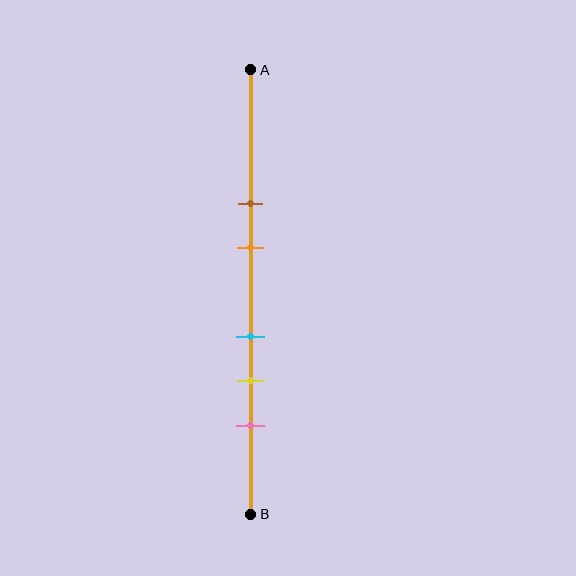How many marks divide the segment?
There are 5 marks dividing the segment.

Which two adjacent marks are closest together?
The cyan and yellow marks are the closest adjacent pair.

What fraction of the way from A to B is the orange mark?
The orange mark is approximately 40% (0.4) of the way from A to B.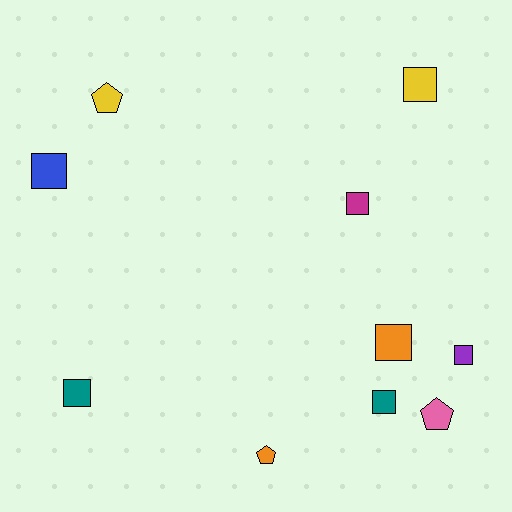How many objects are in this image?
There are 10 objects.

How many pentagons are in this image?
There are 3 pentagons.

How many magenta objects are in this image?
There is 1 magenta object.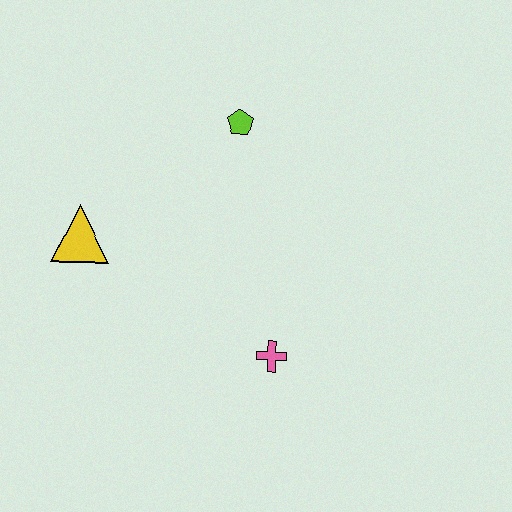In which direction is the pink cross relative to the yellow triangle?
The pink cross is to the right of the yellow triangle.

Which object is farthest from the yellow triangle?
The pink cross is farthest from the yellow triangle.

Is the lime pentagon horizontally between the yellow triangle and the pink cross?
Yes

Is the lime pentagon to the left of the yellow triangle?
No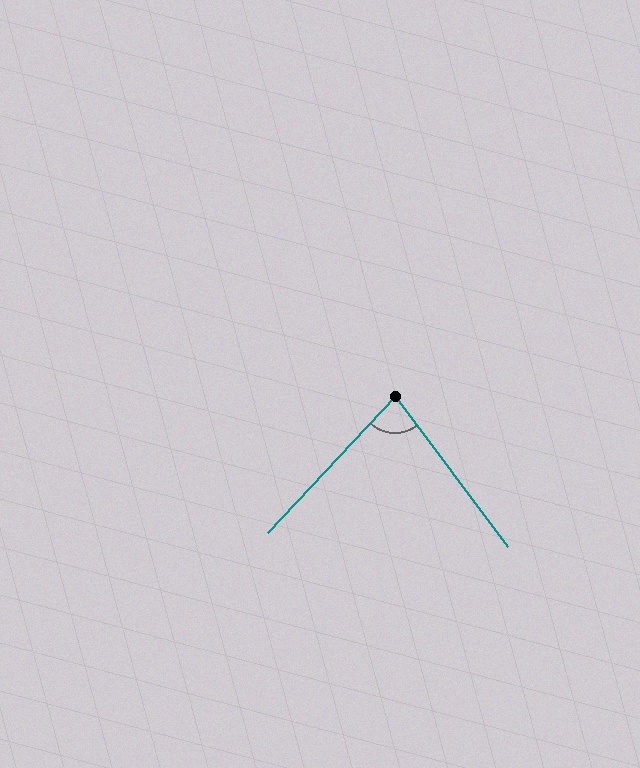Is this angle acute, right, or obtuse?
It is acute.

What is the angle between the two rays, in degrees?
Approximately 80 degrees.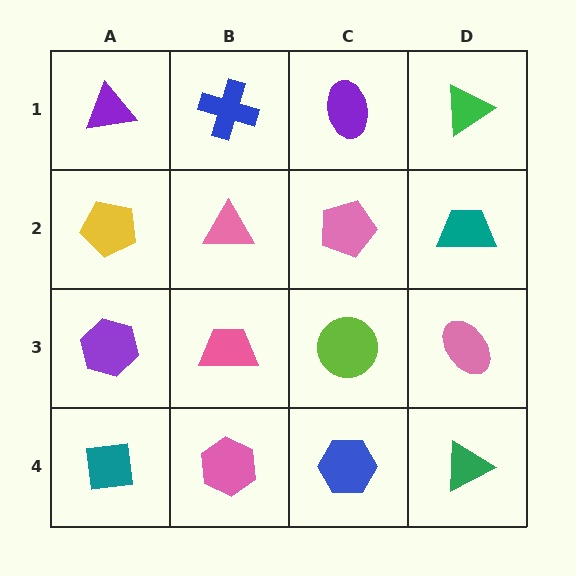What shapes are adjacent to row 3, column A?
A yellow pentagon (row 2, column A), a teal square (row 4, column A), a pink trapezoid (row 3, column B).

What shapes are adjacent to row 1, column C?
A pink pentagon (row 2, column C), a blue cross (row 1, column B), a green triangle (row 1, column D).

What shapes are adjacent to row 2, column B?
A blue cross (row 1, column B), a pink trapezoid (row 3, column B), a yellow pentagon (row 2, column A), a pink pentagon (row 2, column C).